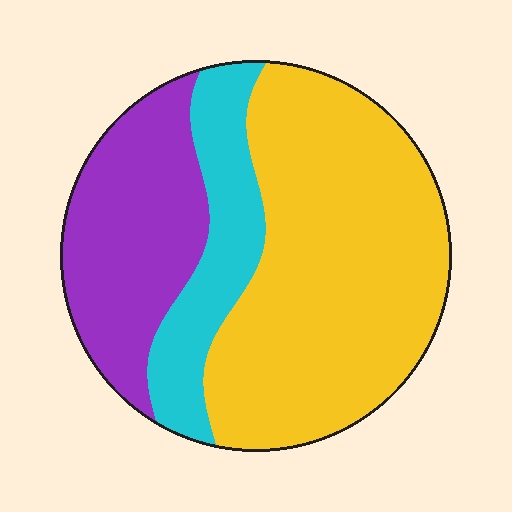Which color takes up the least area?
Cyan, at roughly 20%.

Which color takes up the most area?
Yellow, at roughly 55%.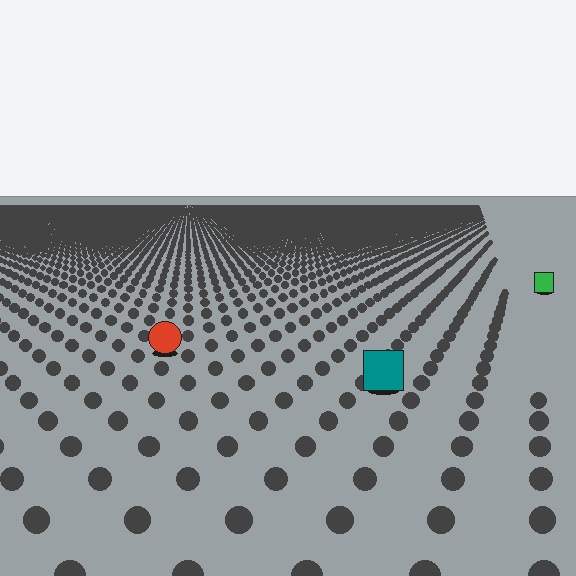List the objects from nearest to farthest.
From nearest to farthest: the teal square, the red circle, the green square.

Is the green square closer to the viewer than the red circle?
No. The red circle is closer — you can tell from the texture gradient: the ground texture is coarser near it.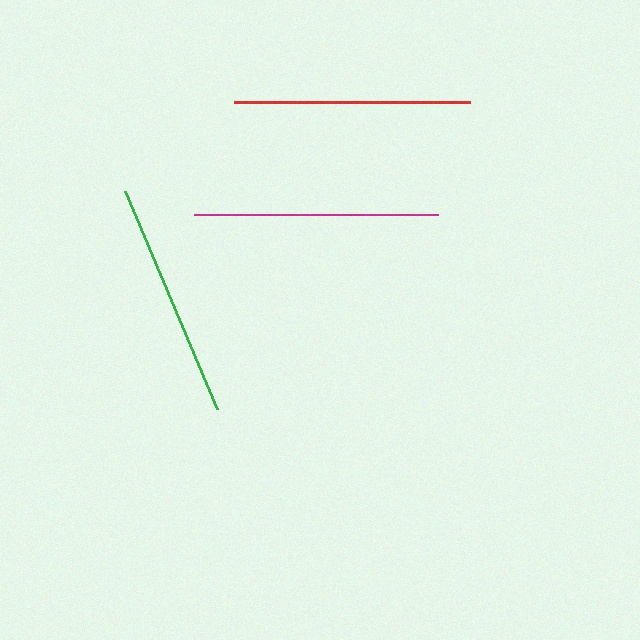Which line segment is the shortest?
The red line is the shortest at approximately 235 pixels.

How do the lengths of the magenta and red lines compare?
The magenta and red lines are approximately the same length.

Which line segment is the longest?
The magenta line is the longest at approximately 245 pixels.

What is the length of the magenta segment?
The magenta segment is approximately 245 pixels long.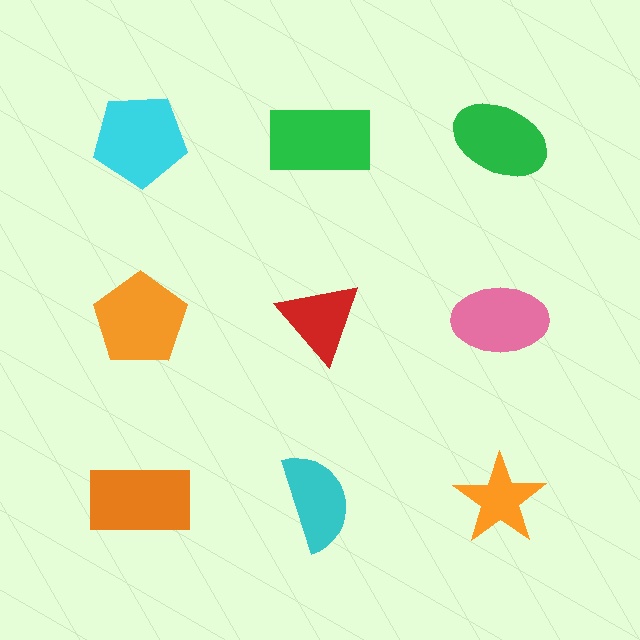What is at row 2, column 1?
An orange pentagon.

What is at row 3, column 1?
An orange rectangle.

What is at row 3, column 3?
An orange star.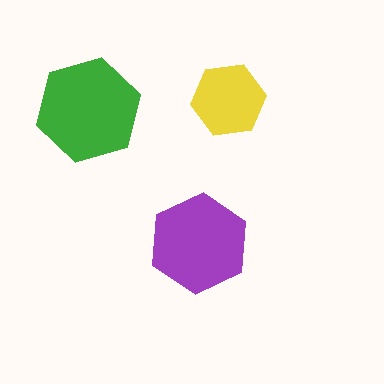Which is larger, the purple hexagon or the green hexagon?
The green one.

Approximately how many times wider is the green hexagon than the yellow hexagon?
About 1.5 times wider.